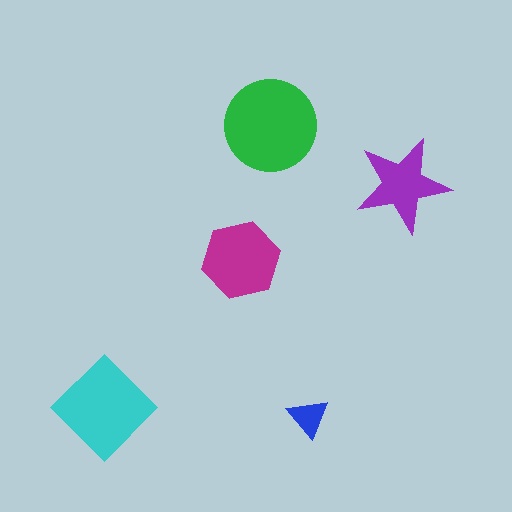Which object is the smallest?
The blue triangle.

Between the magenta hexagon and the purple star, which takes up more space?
The magenta hexagon.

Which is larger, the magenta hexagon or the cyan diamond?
The cyan diamond.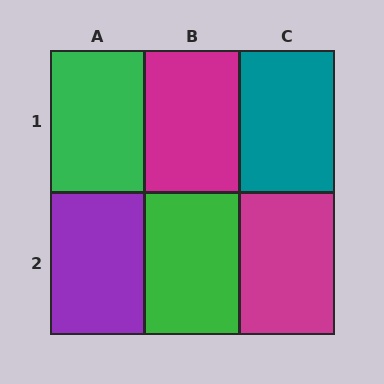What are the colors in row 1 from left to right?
Green, magenta, teal.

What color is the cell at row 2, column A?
Purple.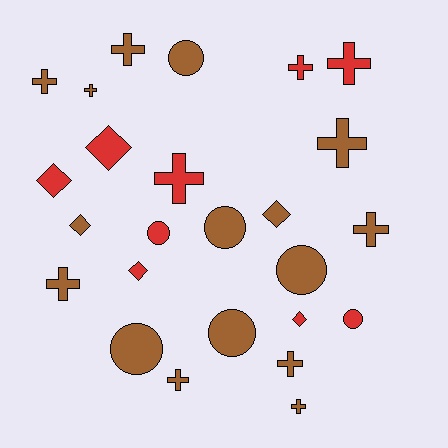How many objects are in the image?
There are 25 objects.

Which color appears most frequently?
Brown, with 16 objects.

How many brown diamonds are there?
There are 2 brown diamonds.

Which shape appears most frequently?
Cross, with 12 objects.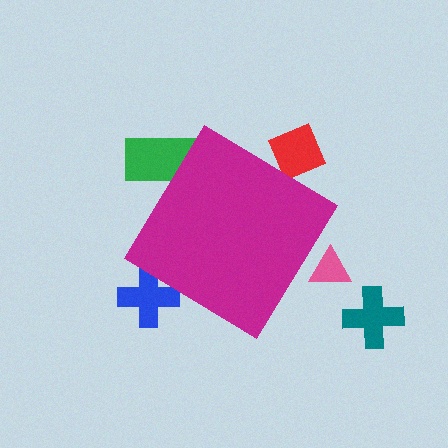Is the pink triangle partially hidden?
Yes, the pink triangle is partially hidden behind the magenta diamond.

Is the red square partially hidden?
Yes, the red square is partially hidden behind the magenta diamond.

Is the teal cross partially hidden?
No, the teal cross is fully visible.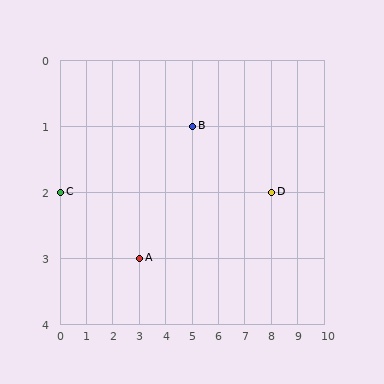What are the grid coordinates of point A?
Point A is at grid coordinates (3, 3).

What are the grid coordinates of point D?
Point D is at grid coordinates (8, 2).